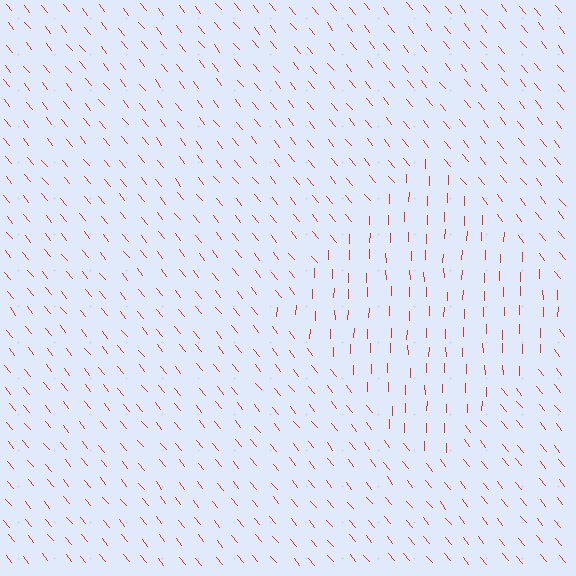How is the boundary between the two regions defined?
The boundary is defined purely by a change in line orientation (approximately 39 degrees difference). All lines are the same color and thickness.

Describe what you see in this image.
The image is filled with small red line segments. A diamond region in the image has lines oriented differently from the surrounding lines, creating a visible texture boundary.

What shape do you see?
I see a diamond.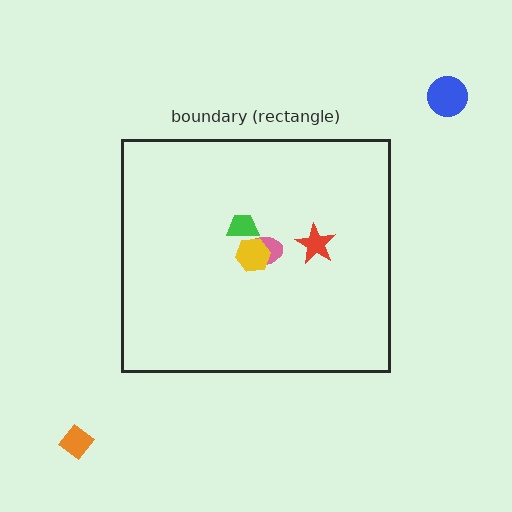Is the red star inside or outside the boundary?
Inside.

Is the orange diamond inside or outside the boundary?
Outside.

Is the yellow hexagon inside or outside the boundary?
Inside.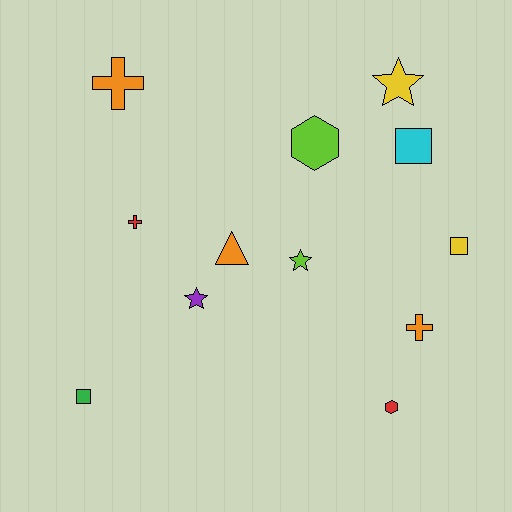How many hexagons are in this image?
There are 2 hexagons.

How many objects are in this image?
There are 12 objects.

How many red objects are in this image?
There are 2 red objects.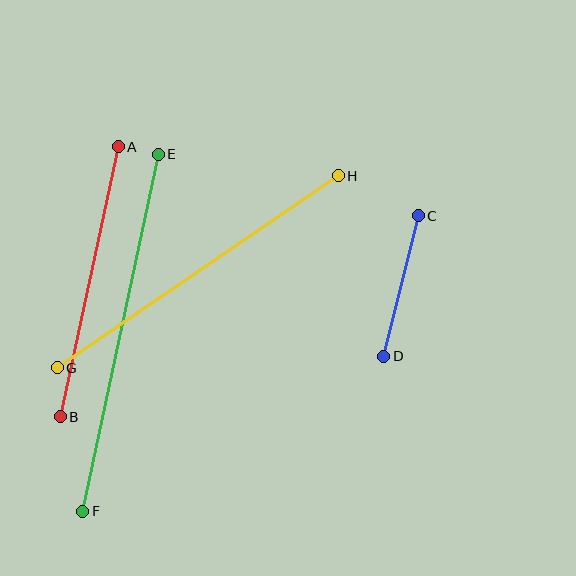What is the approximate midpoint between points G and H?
The midpoint is at approximately (198, 272) pixels.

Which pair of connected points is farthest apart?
Points E and F are farthest apart.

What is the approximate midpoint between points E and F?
The midpoint is at approximately (120, 333) pixels.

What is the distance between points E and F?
The distance is approximately 365 pixels.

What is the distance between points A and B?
The distance is approximately 276 pixels.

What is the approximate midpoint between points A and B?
The midpoint is at approximately (89, 282) pixels.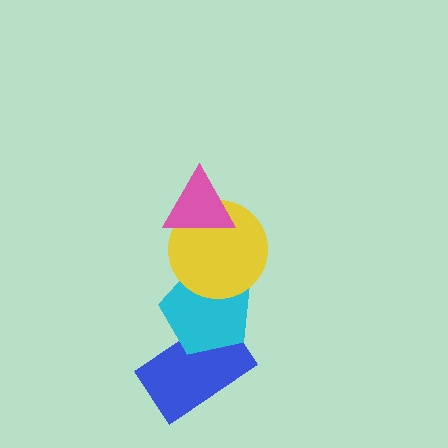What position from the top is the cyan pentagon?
The cyan pentagon is 3rd from the top.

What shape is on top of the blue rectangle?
The cyan pentagon is on top of the blue rectangle.